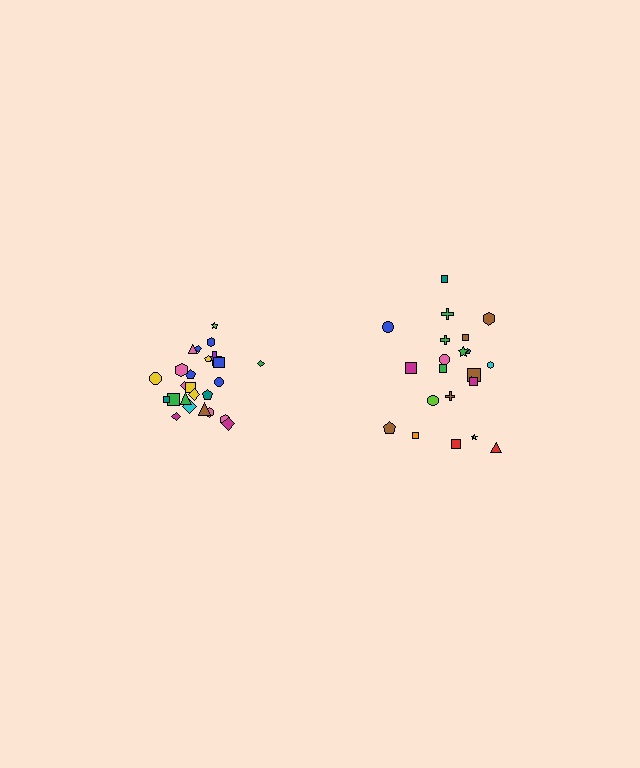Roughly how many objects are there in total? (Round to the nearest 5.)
Roughly 45 objects in total.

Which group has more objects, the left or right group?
The left group.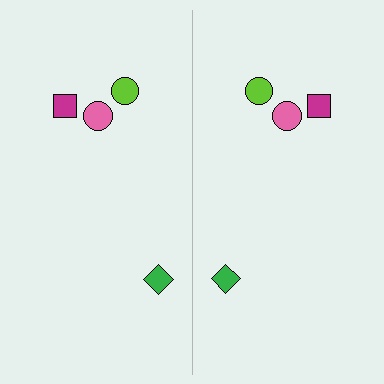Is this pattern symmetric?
Yes, this pattern has bilateral (reflection) symmetry.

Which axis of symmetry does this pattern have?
The pattern has a vertical axis of symmetry running through the center of the image.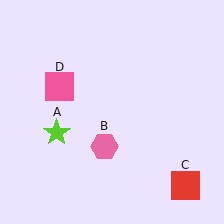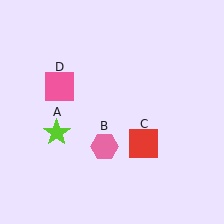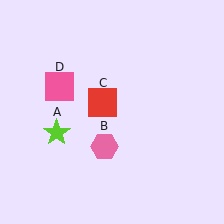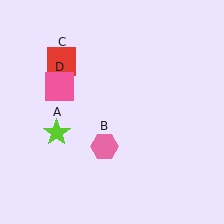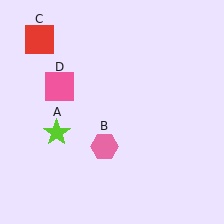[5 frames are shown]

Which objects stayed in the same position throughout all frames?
Lime star (object A) and pink hexagon (object B) and pink square (object D) remained stationary.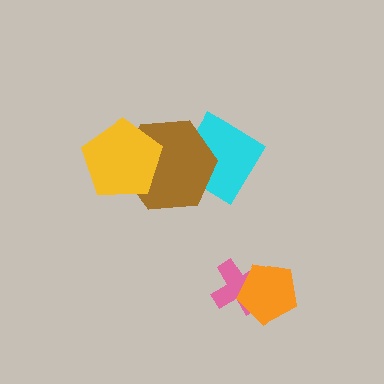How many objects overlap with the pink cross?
1 object overlaps with the pink cross.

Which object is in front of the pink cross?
The orange pentagon is in front of the pink cross.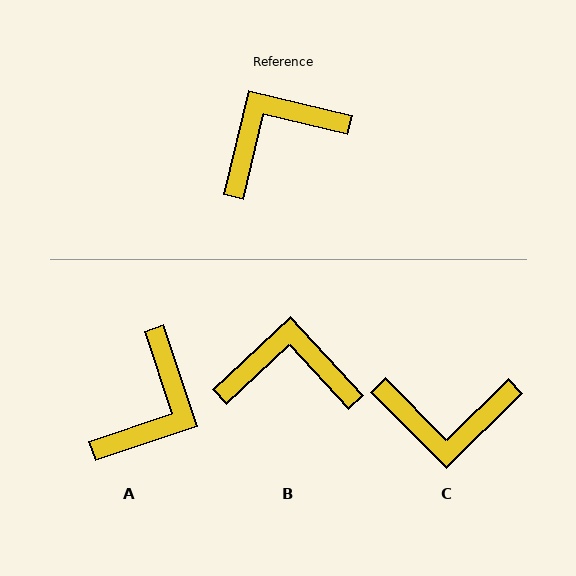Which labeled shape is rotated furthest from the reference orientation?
C, about 148 degrees away.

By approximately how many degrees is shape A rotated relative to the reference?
Approximately 148 degrees clockwise.